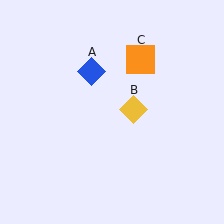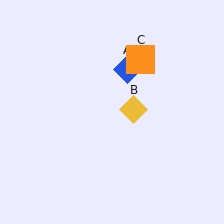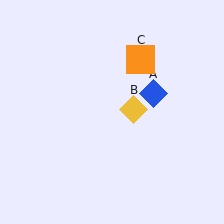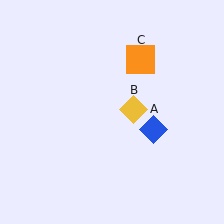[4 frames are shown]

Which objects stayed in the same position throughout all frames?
Yellow diamond (object B) and orange square (object C) remained stationary.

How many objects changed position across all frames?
1 object changed position: blue diamond (object A).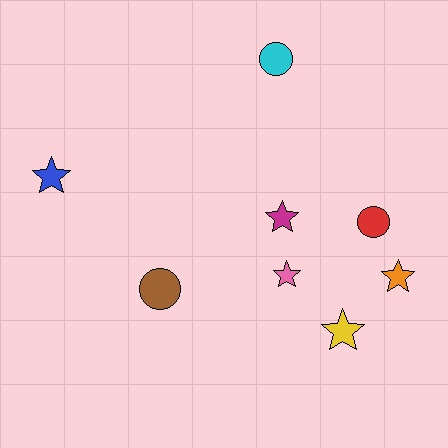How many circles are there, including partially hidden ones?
There are 3 circles.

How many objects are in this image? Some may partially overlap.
There are 8 objects.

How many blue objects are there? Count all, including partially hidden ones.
There is 1 blue object.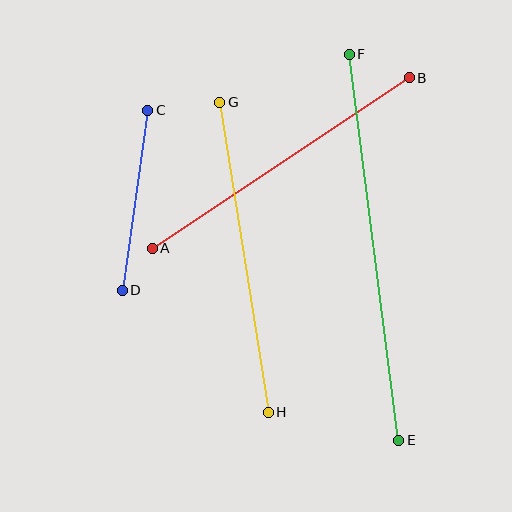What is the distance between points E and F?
The distance is approximately 389 pixels.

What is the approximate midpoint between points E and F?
The midpoint is at approximately (374, 247) pixels.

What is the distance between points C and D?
The distance is approximately 182 pixels.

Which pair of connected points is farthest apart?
Points E and F are farthest apart.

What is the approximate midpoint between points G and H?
The midpoint is at approximately (244, 257) pixels.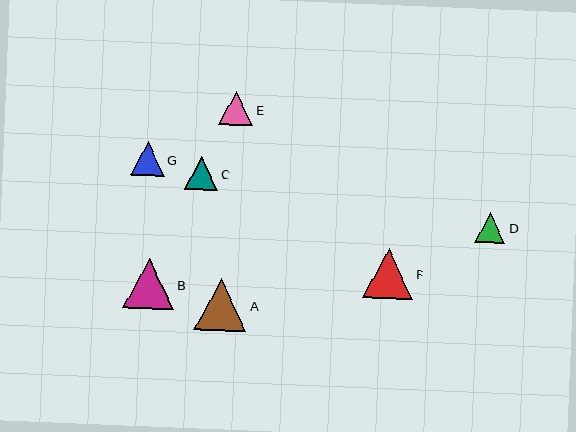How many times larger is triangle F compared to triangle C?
Triangle F is approximately 1.5 times the size of triangle C.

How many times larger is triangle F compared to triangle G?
Triangle F is approximately 1.5 times the size of triangle G.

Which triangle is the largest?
Triangle A is the largest with a size of approximately 52 pixels.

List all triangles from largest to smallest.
From largest to smallest: A, B, F, G, E, C, D.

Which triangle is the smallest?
Triangle D is the smallest with a size of approximately 31 pixels.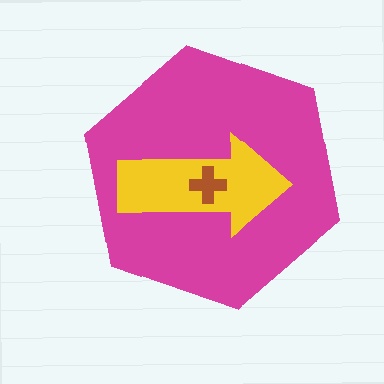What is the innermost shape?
The brown cross.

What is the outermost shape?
The magenta hexagon.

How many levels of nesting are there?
3.